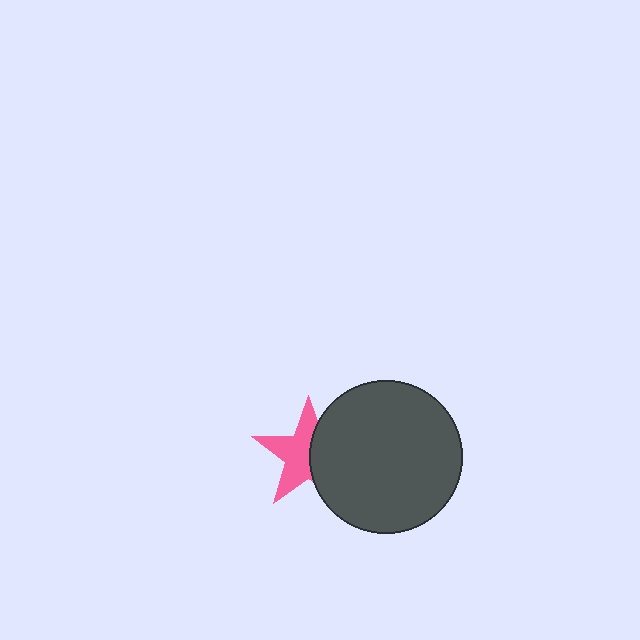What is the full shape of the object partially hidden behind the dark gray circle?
The partially hidden object is a pink star.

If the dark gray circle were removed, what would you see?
You would see the complete pink star.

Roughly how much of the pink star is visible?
About half of it is visible (roughly 57%).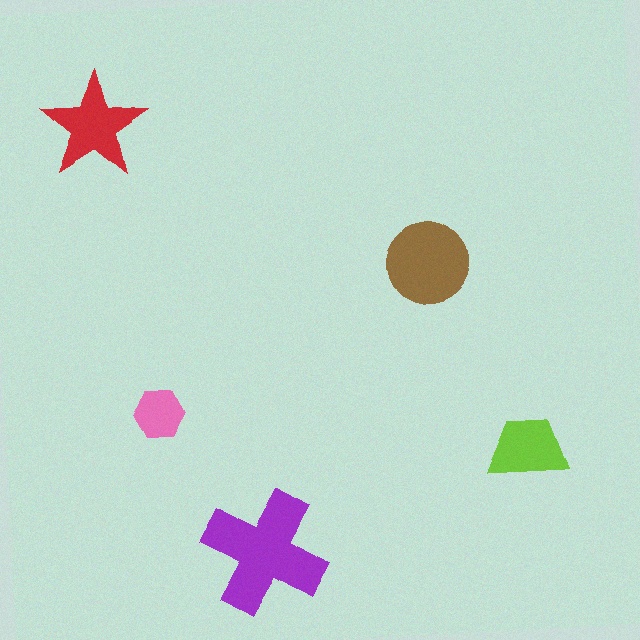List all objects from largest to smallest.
The purple cross, the brown circle, the red star, the lime trapezoid, the pink hexagon.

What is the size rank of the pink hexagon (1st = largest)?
5th.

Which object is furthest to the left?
The red star is leftmost.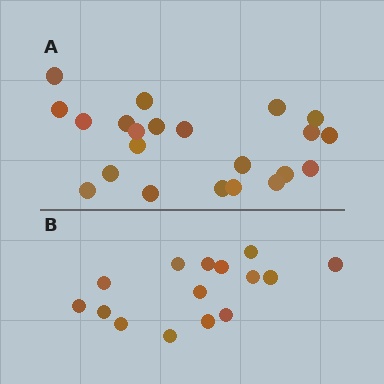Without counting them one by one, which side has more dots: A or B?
Region A (the top region) has more dots.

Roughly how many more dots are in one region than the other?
Region A has roughly 8 or so more dots than region B.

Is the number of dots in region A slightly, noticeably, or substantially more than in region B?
Region A has substantially more. The ratio is roughly 1.5 to 1.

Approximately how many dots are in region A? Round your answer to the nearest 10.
About 20 dots. (The exact count is 22, which rounds to 20.)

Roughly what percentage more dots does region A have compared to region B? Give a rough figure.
About 45% more.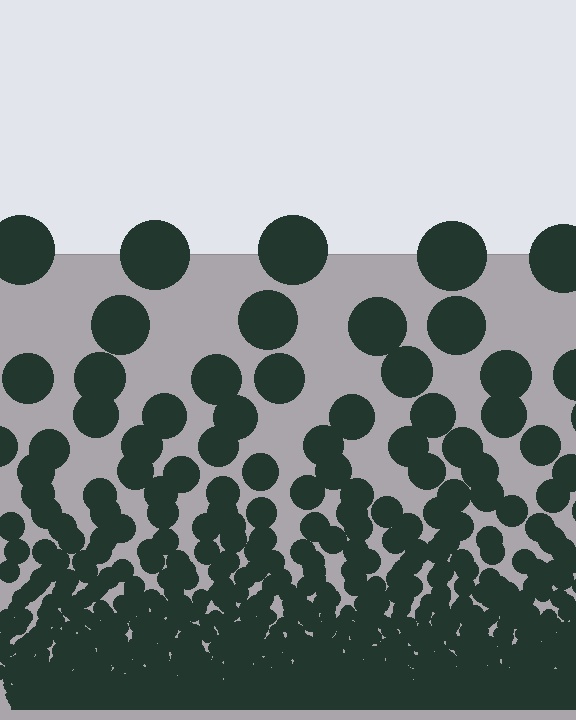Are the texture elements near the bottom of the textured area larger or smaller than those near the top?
Smaller. The gradient is inverted — elements near the bottom are smaller and denser.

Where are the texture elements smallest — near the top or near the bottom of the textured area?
Near the bottom.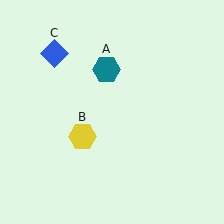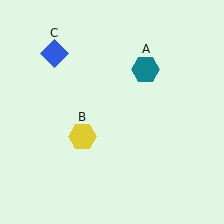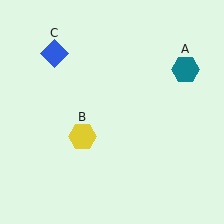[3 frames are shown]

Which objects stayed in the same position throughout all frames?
Yellow hexagon (object B) and blue diamond (object C) remained stationary.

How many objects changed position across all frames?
1 object changed position: teal hexagon (object A).